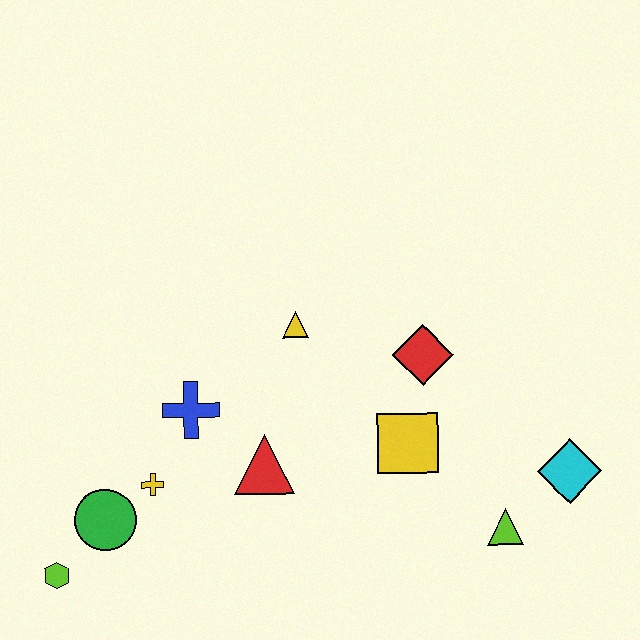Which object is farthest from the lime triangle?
The lime hexagon is farthest from the lime triangle.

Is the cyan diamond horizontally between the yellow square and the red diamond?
No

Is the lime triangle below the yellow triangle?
Yes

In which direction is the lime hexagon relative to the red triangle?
The lime hexagon is to the left of the red triangle.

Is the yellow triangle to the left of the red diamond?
Yes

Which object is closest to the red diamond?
The yellow square is closest to the red diamond.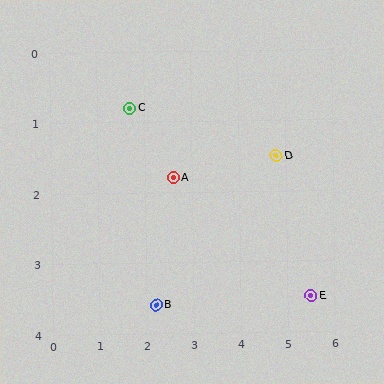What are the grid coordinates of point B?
Point B is at approximately (2.2, 3.6).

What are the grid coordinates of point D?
Point D is at approximately (4.8, 1.5).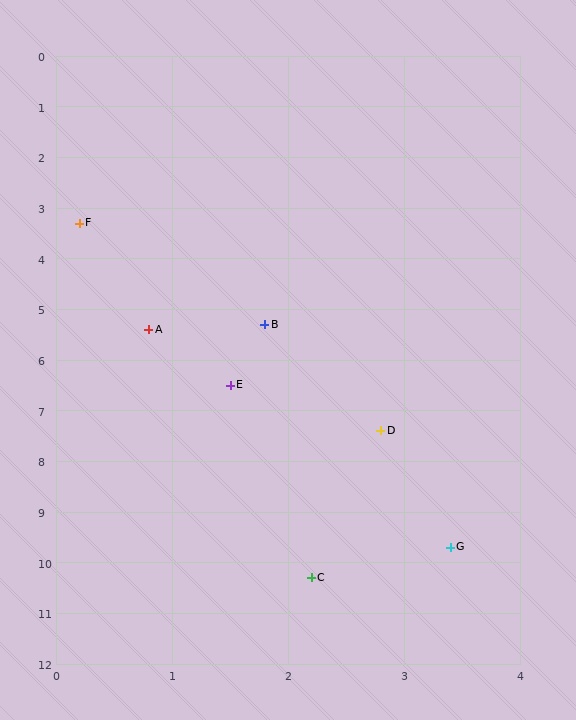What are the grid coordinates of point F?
Point F is at approximately (0.2, 3.3).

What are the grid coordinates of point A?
Point A is at approximately (0.8, 5.4).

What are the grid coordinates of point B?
Point B is at approximately (1.8, 5.3).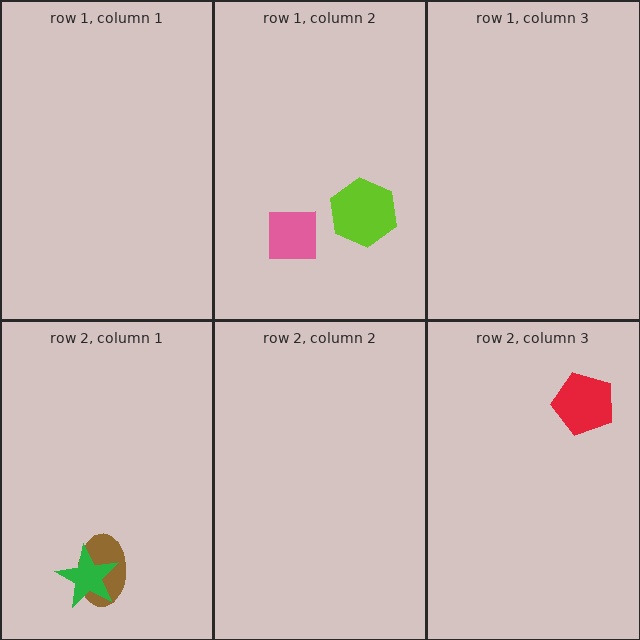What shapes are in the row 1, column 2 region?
The pink square, the lime hexagon.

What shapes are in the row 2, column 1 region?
The brown ellipse, the green star.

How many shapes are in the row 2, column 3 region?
1.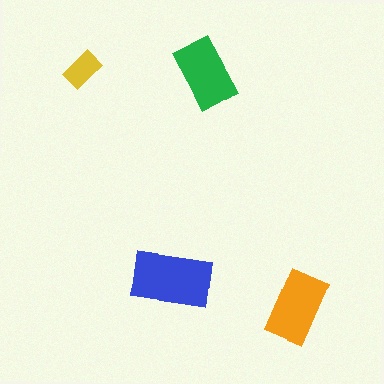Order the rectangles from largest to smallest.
the blue one, the orange one, the green one, the yellow one.